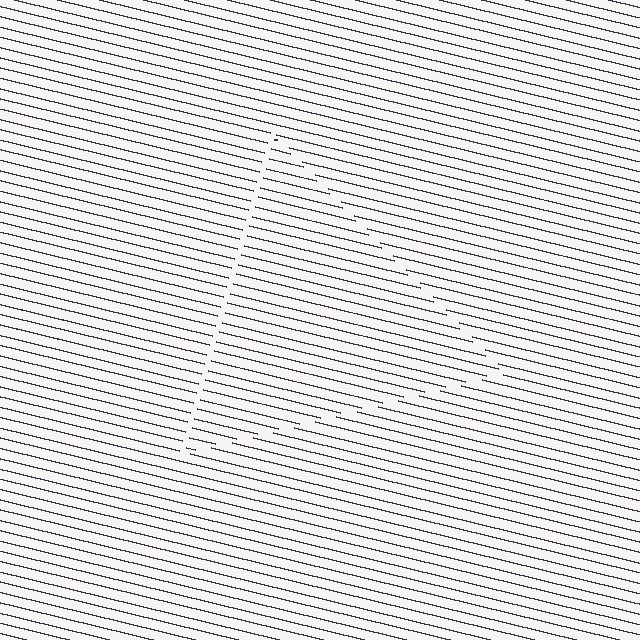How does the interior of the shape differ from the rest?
The interior of the shape contains the same grating, shifted by half a period — the contour is defined by the phase discontinuity where line-ends from the inner and outer gratings abut.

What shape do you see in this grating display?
An illusory triangle. The interior of the shape contains the same grating, shifted by half a period — the contour is defined by the phase discontinuity where line-ends from the inner and outer gratings abut.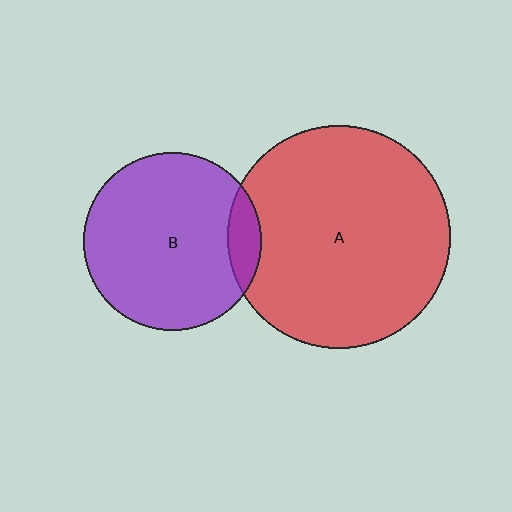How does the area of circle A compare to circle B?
Approximately 1.6 times.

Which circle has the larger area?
Circle A (red).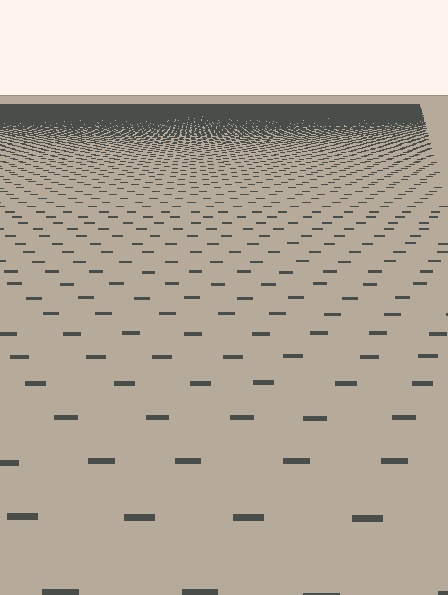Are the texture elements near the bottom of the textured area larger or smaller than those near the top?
Larger. Near the bottom, elements are closer to the viewer and appear at a bigger on-screen size.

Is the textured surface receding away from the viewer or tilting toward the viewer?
The surface is receding away from the viewer. Texture elements get smaller and denser toward the top.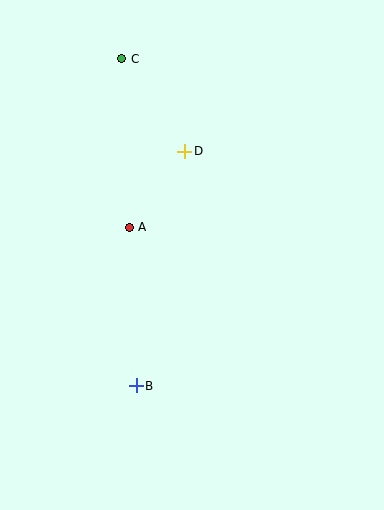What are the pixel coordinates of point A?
Point A is at (129, 227).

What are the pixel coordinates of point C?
Point C is at (122, 59).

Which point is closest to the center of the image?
Point A at (129, 227) is closest to the center.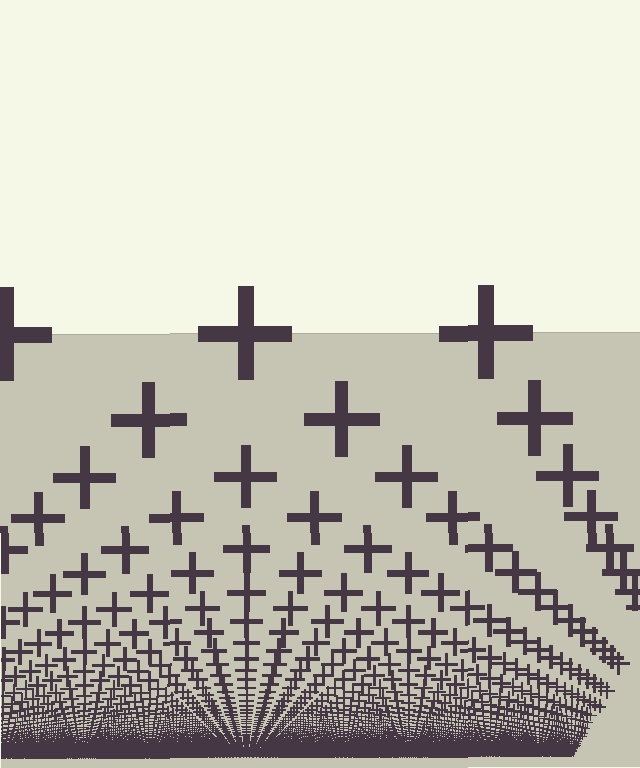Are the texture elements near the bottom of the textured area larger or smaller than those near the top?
Smaller. The gradient is inverted — elements near the bottom are smaller and denser.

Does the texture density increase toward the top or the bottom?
Density increases toward the bottom.